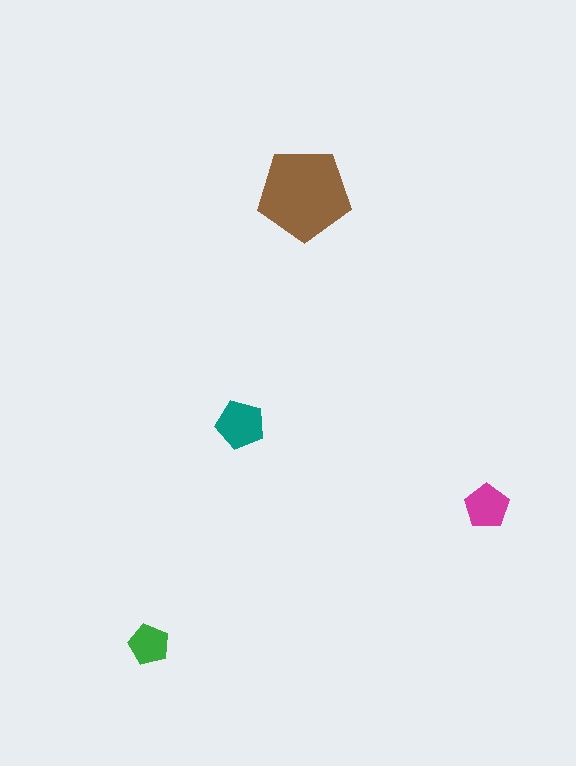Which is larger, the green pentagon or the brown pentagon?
The brown one.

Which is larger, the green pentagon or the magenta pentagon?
The magenta one.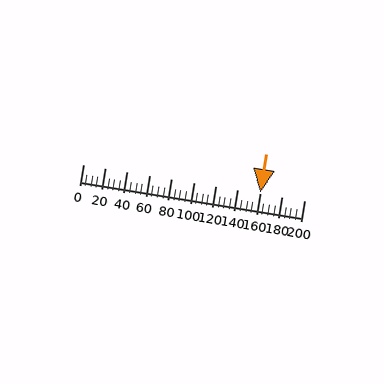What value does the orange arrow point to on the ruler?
The orange arrow points to approximately 160.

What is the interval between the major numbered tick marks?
The major tick marks are spaced 20 units apart.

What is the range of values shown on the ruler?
The ruler shows values from 0 to 200.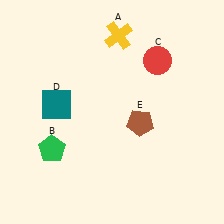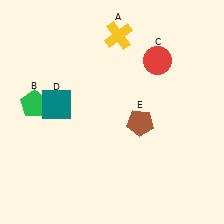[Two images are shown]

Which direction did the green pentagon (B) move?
The green pentagon (B) moved up.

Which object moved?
The green pentagon (B) moved up.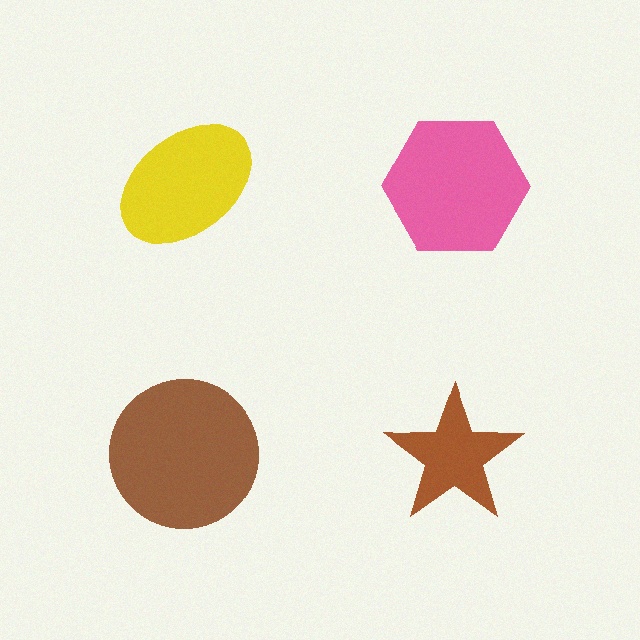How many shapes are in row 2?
2 shapes.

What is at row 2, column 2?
A brown star.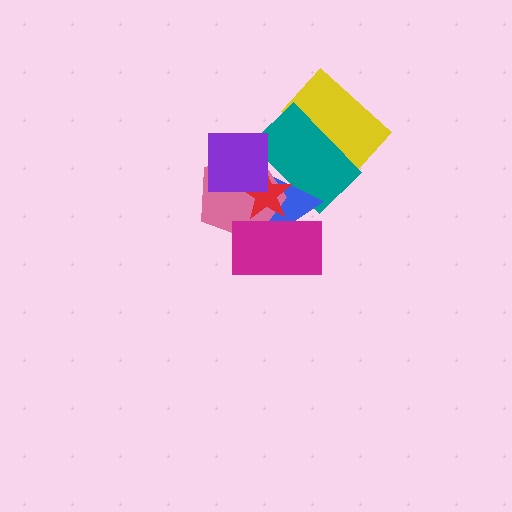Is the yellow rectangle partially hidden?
Yes, it is partially covered by another shape.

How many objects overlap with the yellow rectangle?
1 object overlaps with the yellow rectangle.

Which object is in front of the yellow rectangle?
The teal rectangle is in front of the yellow rectangle.